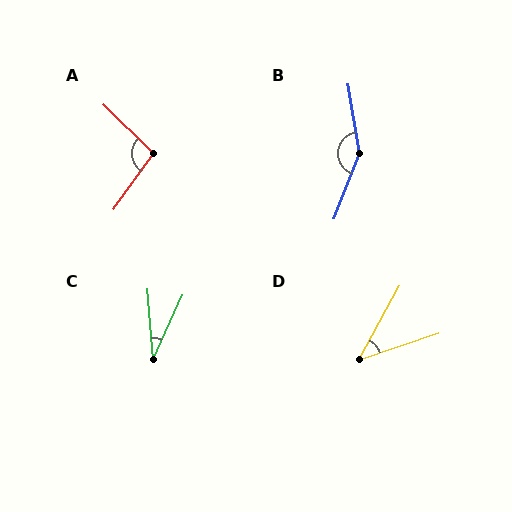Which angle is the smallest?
C, at approximately 29 degrees.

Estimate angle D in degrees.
Approximately 43 degrees.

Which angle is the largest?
B, at approximately 149 degrees.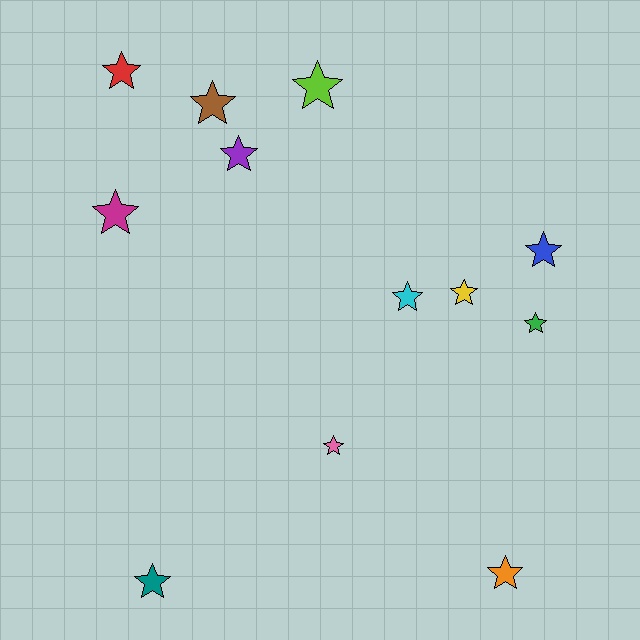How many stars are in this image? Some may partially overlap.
There are 12 stars.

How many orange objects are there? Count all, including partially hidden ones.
There is 1 orange object.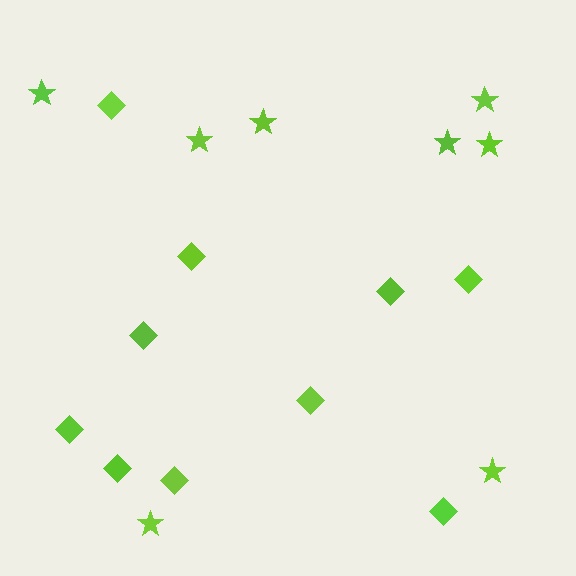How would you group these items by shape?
There are 2 groups: one group of stars (8) and one group of diamonds (10).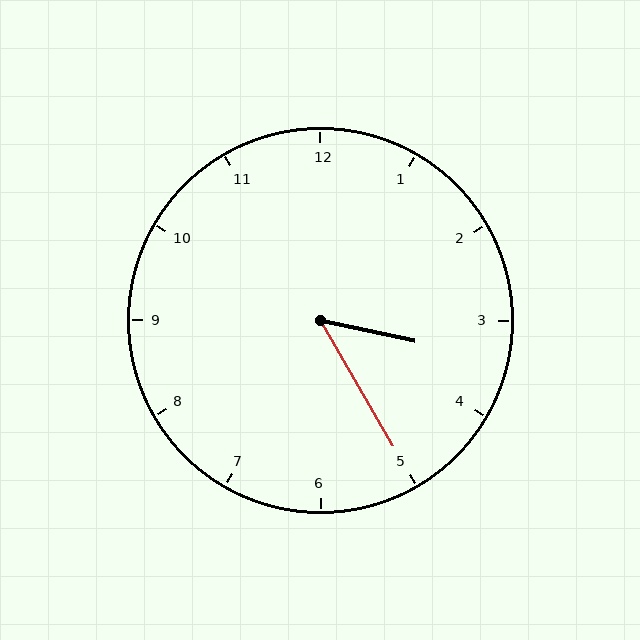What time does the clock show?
3:25.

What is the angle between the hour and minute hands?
Approximately 48 degrees.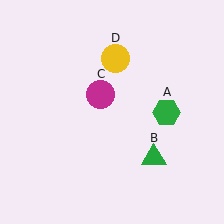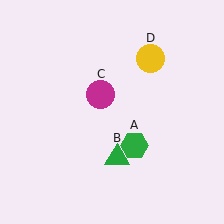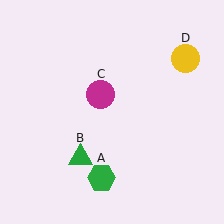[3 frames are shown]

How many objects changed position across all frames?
3 objects changed position: green hexagon (object A), green triangle (object B), yellow circle (object D).